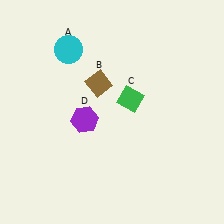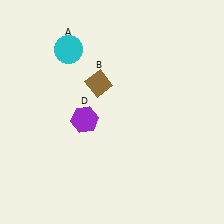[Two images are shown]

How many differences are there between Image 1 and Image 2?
There is 1 difference between the two images.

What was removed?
The green diamond (C) was removed in Image 2.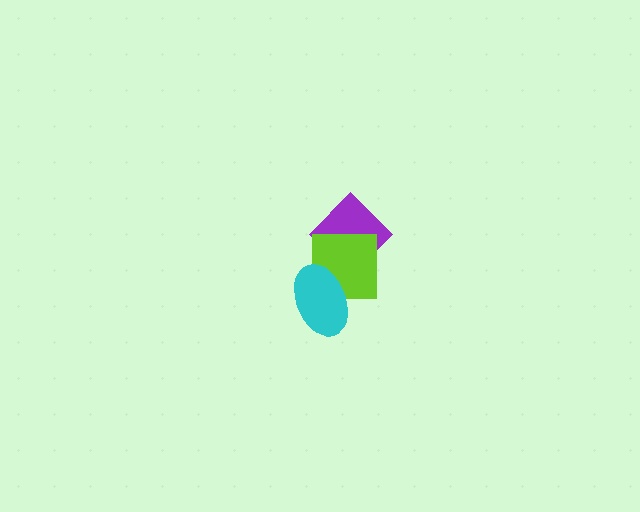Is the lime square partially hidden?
Yes, it is partially covered by another shape.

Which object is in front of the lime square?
The cyan ellipse is in front of the lime square.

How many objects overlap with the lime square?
2 objects overlap with the lime square.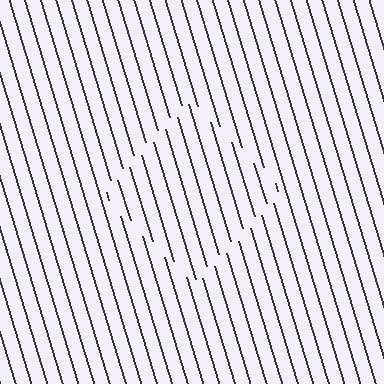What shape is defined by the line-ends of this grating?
An illusory square. The interior of the shape contains the same grating, shifted by half a period — the contour is defined by the phase discontinuity where line-ends from the inner and outer gratings abut.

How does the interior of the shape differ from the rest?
The interior of the shape contains the same grating, shifted by half a period — the contour is defined by the phase discontinuity where line-ends from the inner and outer gratings abut.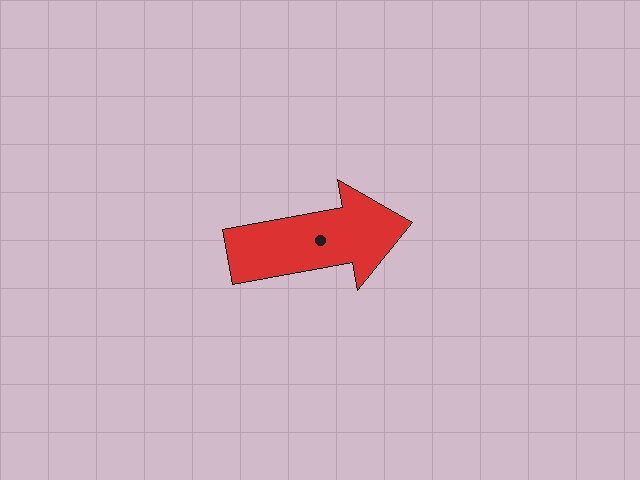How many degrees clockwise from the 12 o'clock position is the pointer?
Approximately 80 degrees.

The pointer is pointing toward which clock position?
Roughly 3 o'clock.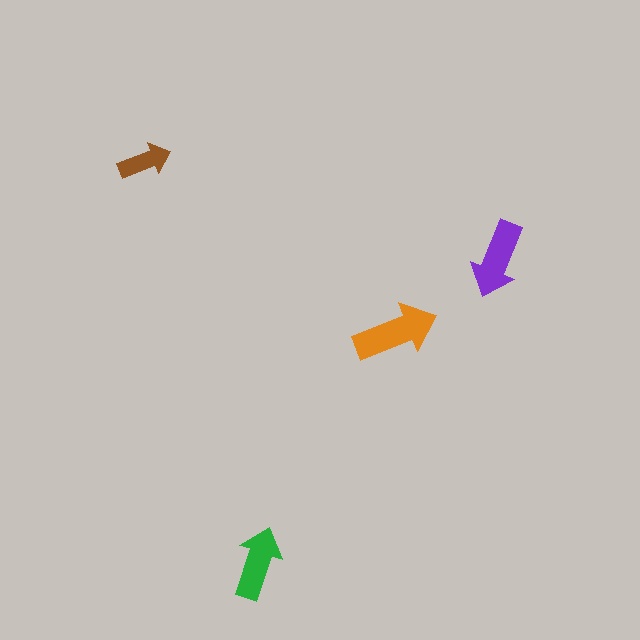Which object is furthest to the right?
The purple arrow is rightmost.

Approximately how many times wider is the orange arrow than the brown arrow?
About 1.5 times wider.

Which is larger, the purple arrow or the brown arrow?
The purple one.